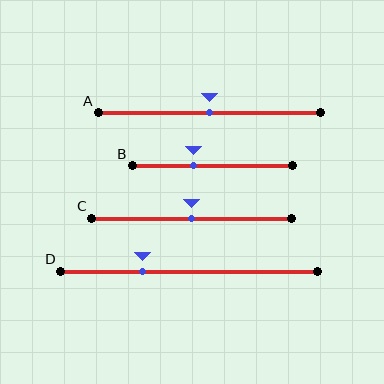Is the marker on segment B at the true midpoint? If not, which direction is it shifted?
No, the marker on segment B is shifted to the left by about 11% of the segment length.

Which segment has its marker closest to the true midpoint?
Segment A has its marker closest to the true midpoint.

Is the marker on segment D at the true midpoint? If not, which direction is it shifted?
No, the marker on segment D is shifted to the left by about 18% of the segment length.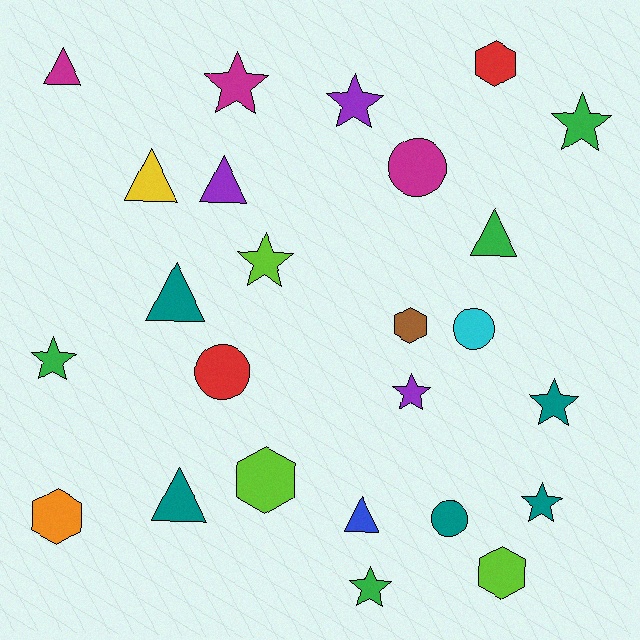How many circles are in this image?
There are 4 circles.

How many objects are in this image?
There are 25 objects.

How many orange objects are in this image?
There is 1 orange object.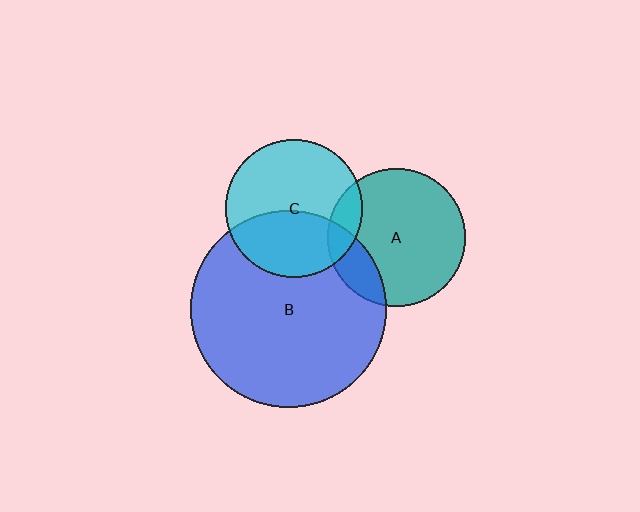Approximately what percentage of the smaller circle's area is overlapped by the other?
Approximately 20%.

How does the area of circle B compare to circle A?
Approximately 2.0 times.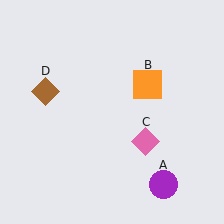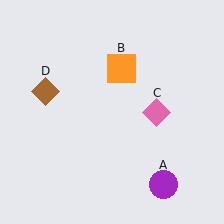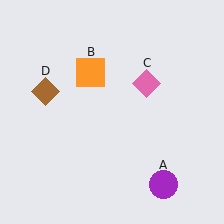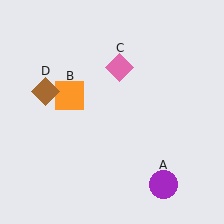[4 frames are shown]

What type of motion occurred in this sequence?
The orange square (object B), pink diamond (object C) rotated counterclockwise around the center of the scene.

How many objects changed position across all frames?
2 objects changed position: orange square (object B), pink diamond (object C).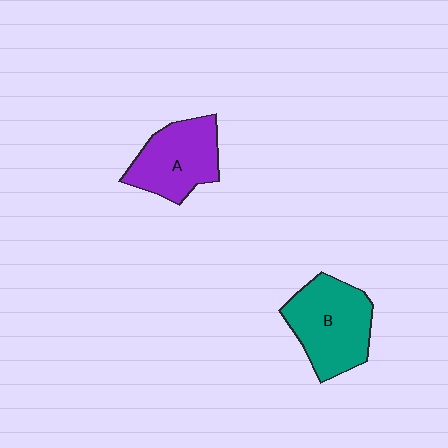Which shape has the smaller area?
Shape A (purple).